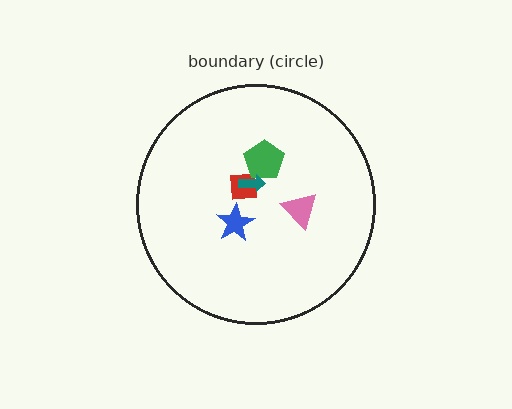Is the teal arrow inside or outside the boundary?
Inside.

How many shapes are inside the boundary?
5 inside, 0 outside.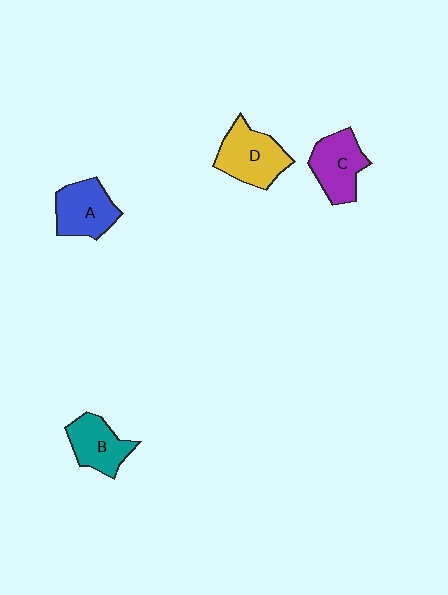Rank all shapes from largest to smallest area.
From largest to smallest: D (yellow), C (purple), A (blue), B (teal).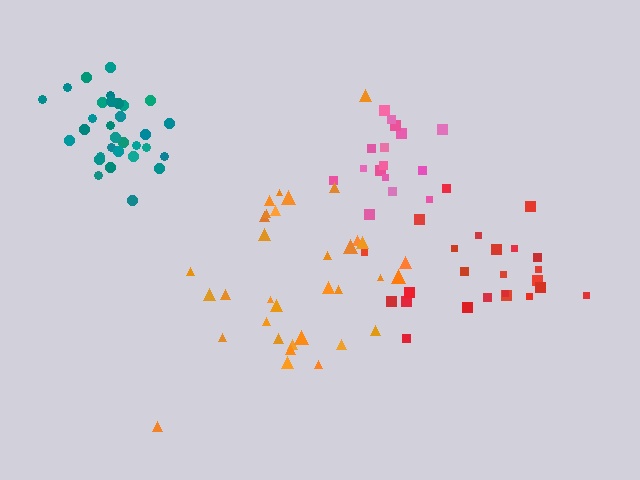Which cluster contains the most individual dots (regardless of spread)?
Orange (34).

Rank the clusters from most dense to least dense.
teal, pink, red, orange.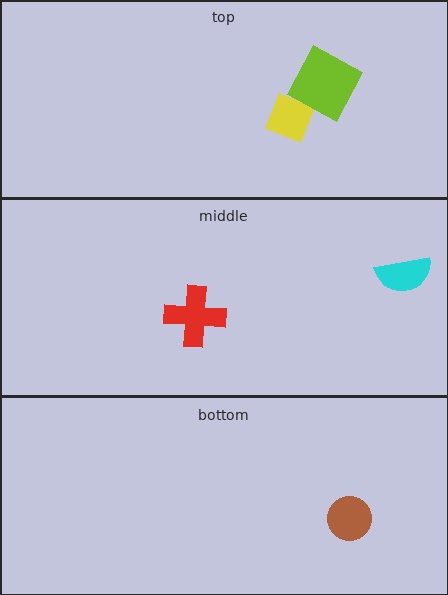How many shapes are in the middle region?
2.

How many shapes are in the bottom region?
1.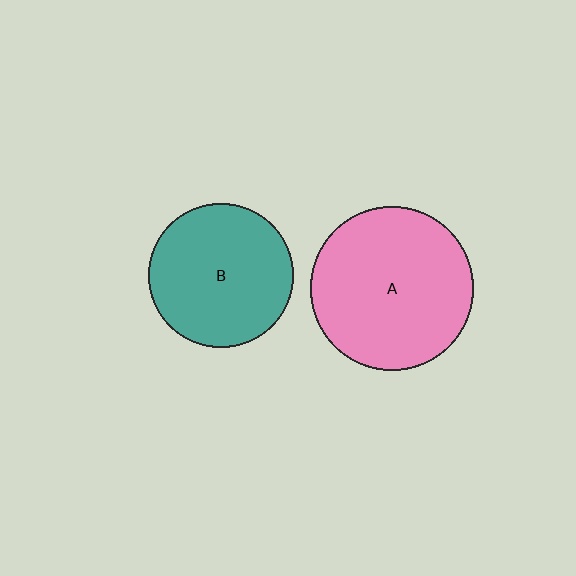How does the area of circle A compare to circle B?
Approximately 1.3 times.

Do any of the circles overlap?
No, none of the circles overlap.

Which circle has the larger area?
Circle A (pink).